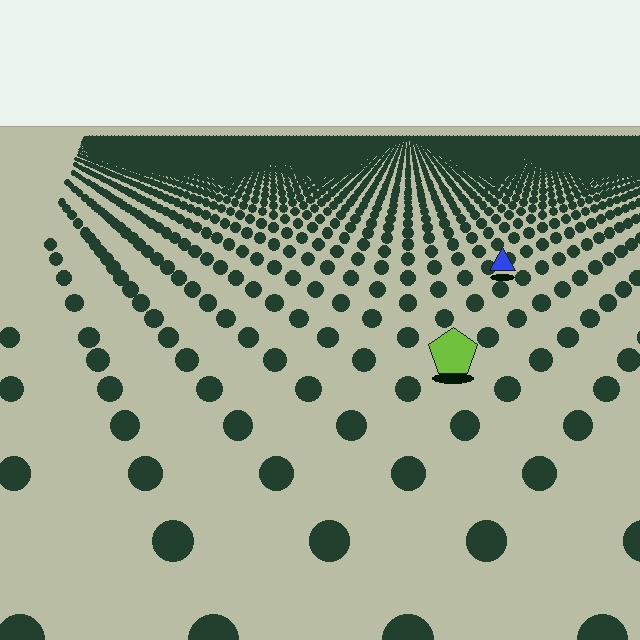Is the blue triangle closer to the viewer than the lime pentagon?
No. The lime pentagon is closer — you can tell from the texture gradient: the ground texture is coarser near it.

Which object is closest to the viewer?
The lime pentagon is closest. The texture marks near it are larger and more spread out.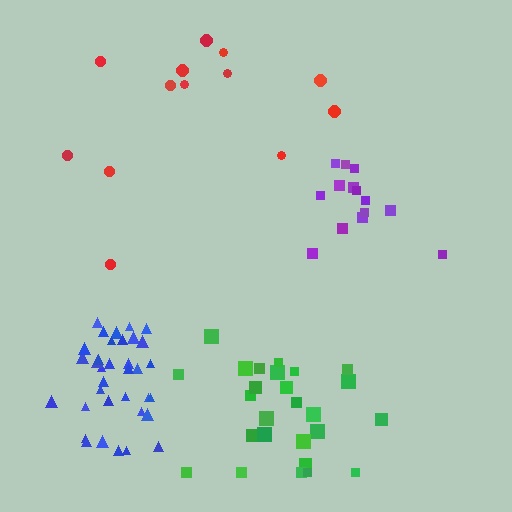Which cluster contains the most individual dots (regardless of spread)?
Blue (35).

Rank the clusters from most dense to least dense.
blue, purple, green, red.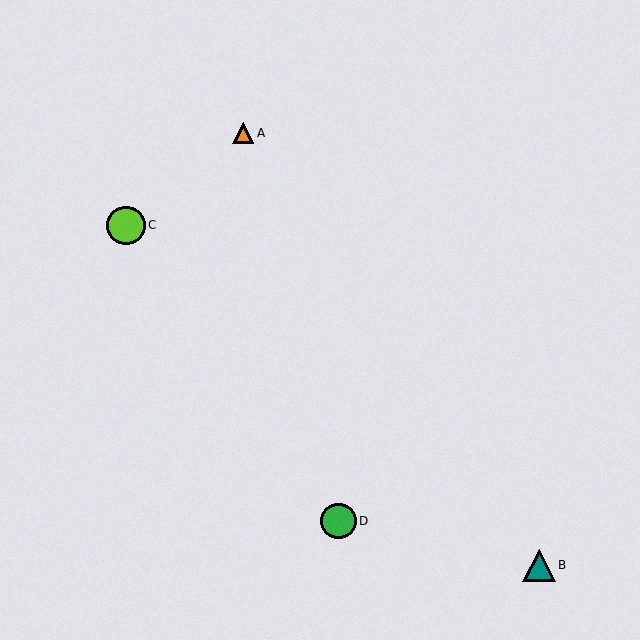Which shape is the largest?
The lime circle (labeled C) is the largest.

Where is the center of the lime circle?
The center of the lime circle is at (126, 225).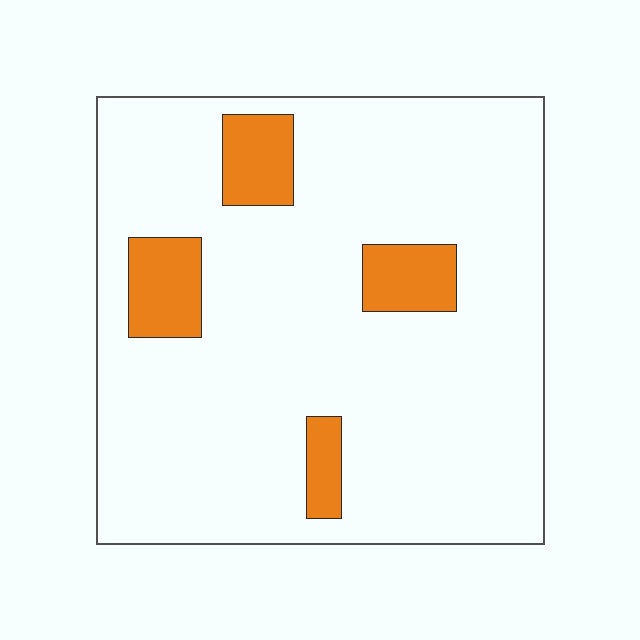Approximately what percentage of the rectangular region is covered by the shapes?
Approximately 10%.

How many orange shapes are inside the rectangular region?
4.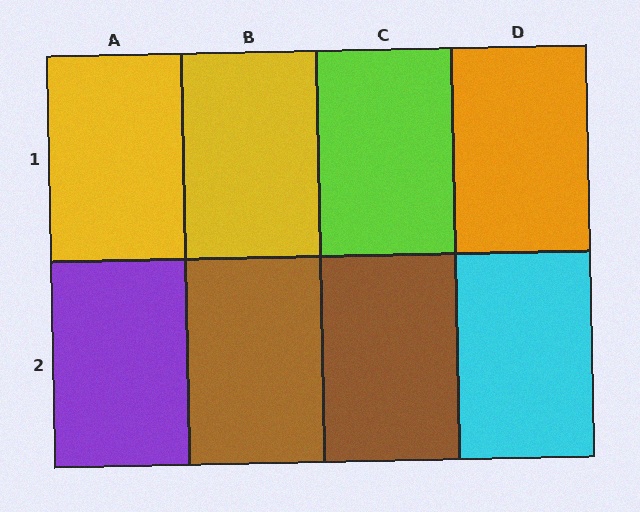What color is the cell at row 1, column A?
Yellow.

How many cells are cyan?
1 cell is cyan.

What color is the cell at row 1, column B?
Yellow.